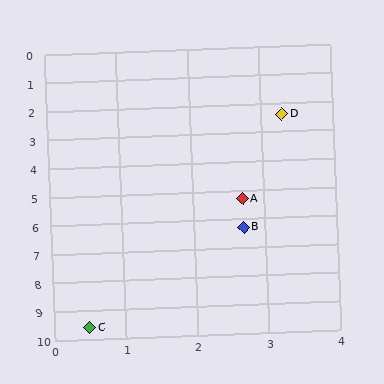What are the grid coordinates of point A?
Point A is at approximately (2.7, 5.3).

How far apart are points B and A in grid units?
Points B and A are about 1.0 grid units apart.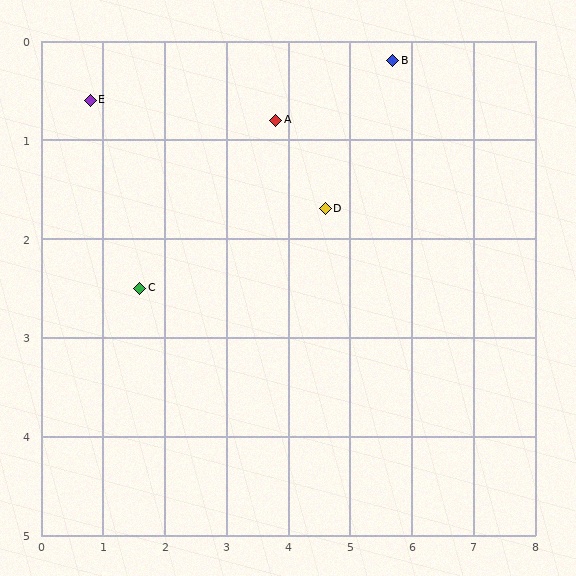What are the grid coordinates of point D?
Point D is at approximately (4.6, 1.7).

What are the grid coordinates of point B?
Point B is at approximately (5.7, 0.2).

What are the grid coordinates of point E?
Point E is at approximately (0.8, 0.6).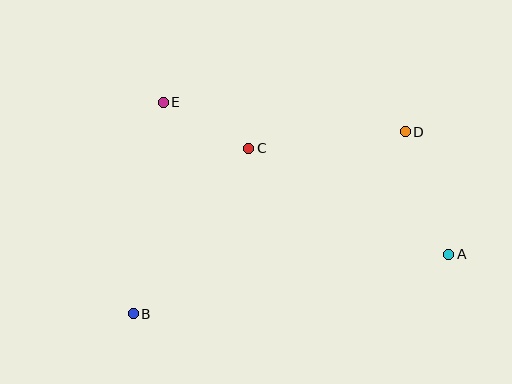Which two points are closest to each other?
Points C and E are closest to each other.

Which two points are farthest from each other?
Points B and D are farthest from each other.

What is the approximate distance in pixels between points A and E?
The distance between A and E is approximately 323 pixels.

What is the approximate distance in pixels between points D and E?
The distance between D and E is approximately 244 pixels.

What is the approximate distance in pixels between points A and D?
The distance between A and D is approximately 130 pixels.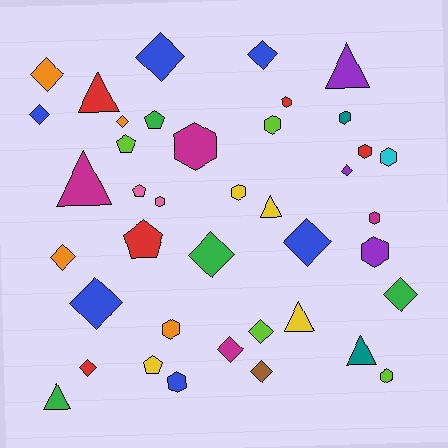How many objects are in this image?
There are 40 objects.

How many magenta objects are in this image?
There are 4 magenta objects.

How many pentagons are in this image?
There are 5 pentagons.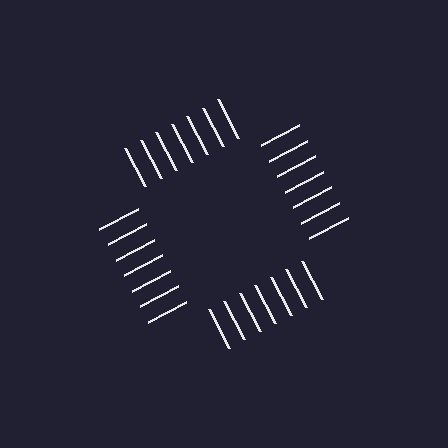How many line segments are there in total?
28 — 7 along each of the 4 edges.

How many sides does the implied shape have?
4 sides — the line-ends trace a square.